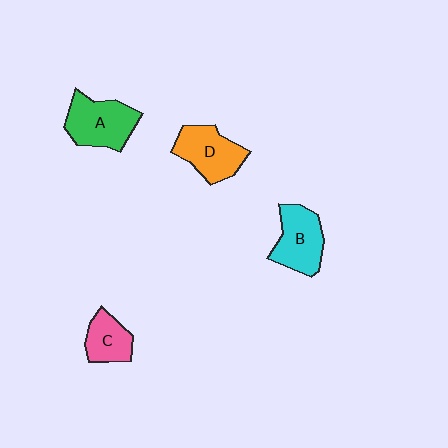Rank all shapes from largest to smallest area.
From largest to smallest: A (green), D (orange), B (cyan), C (pink).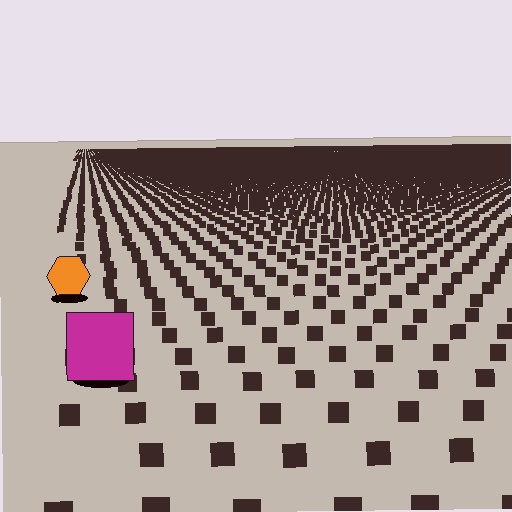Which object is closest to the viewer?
The magenta square is closest. The texture marks near it are larger and more spread out.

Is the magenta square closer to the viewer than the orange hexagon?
Yes. The magenta square is closer — you can tell from the texture gradient: the ground texture is coarser near it.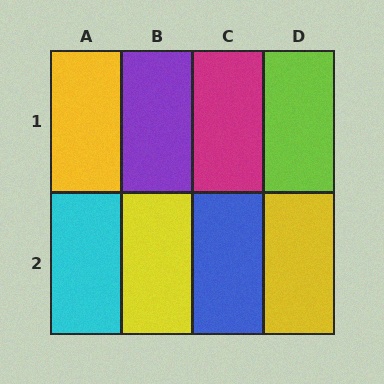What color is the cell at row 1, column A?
Yellow.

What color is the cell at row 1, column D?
Lime.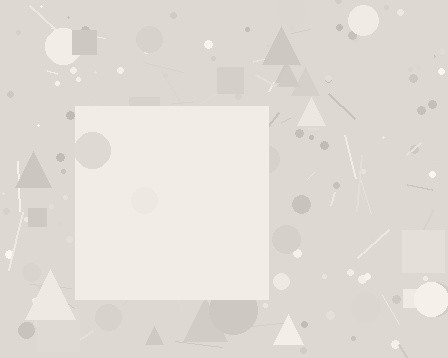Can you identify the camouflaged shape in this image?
The camouflaged shape is a square.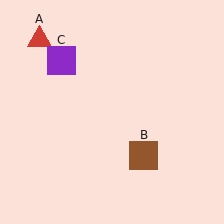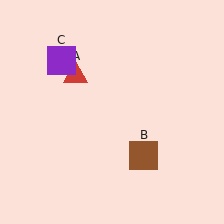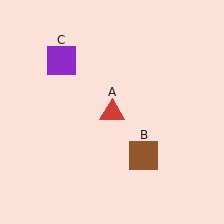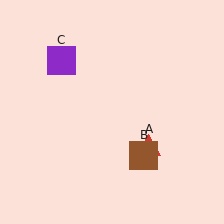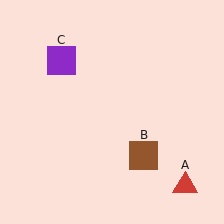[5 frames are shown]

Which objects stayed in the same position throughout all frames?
Brown square (object B) and purple square (object C) remained stationary.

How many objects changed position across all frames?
1 object changed position: red triangle (object A).